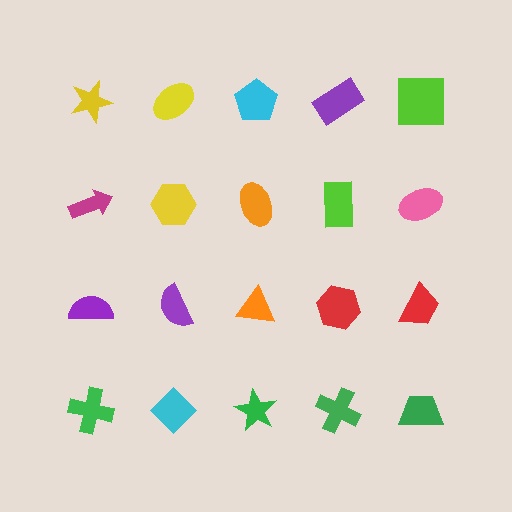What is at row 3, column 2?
A purple semicircle.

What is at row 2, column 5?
A pink ellipse.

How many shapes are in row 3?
5 shapes.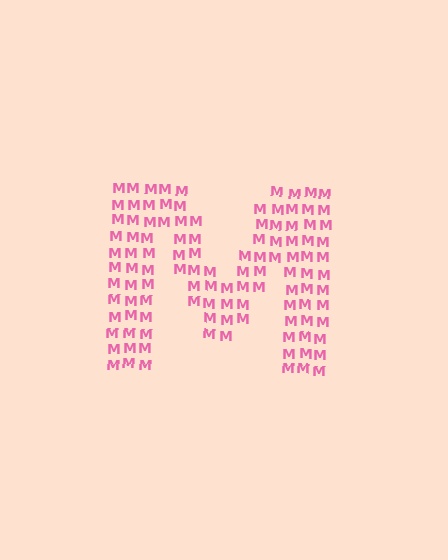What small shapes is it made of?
It is made of small letter M's.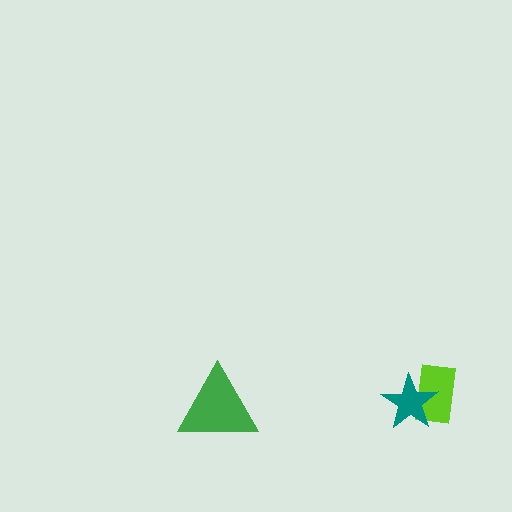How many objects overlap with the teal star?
1 object overlaps with the teal star.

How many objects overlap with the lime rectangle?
1 object overlaps with the lime rectangle.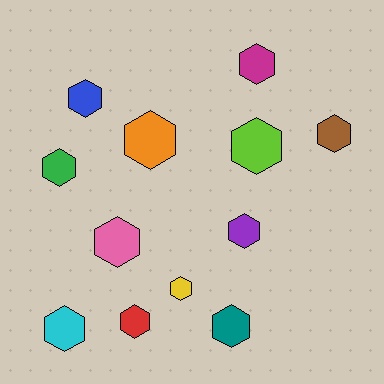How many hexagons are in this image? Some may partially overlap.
There are 12 hexagons.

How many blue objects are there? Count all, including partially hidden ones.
There is 1 blue object.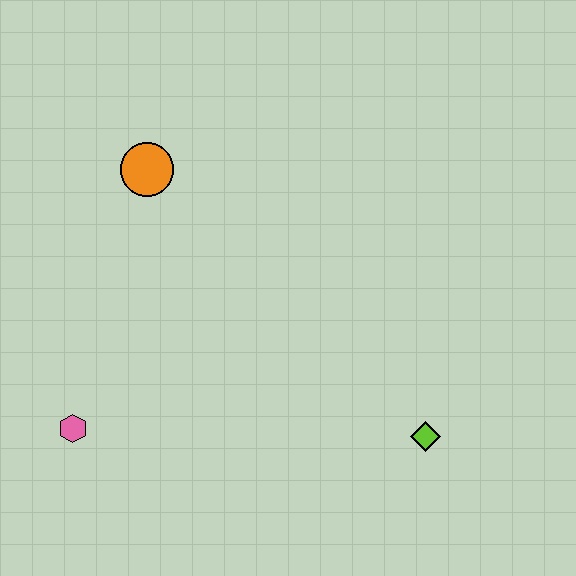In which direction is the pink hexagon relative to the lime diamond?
The pink hexagon is to the left of the lime diamond.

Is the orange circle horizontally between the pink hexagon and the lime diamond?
Yes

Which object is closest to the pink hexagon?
The orange circle is closest to the pink hexagon.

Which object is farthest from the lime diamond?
The orange circle is farthest from the lime diamond.